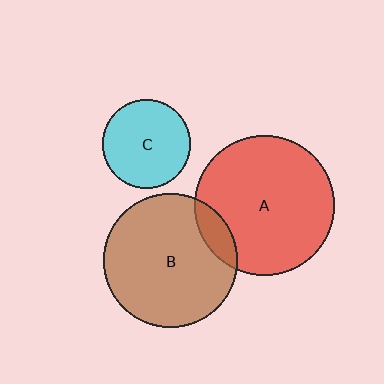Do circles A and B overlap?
Yes.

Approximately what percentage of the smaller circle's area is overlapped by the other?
Approximately 10%.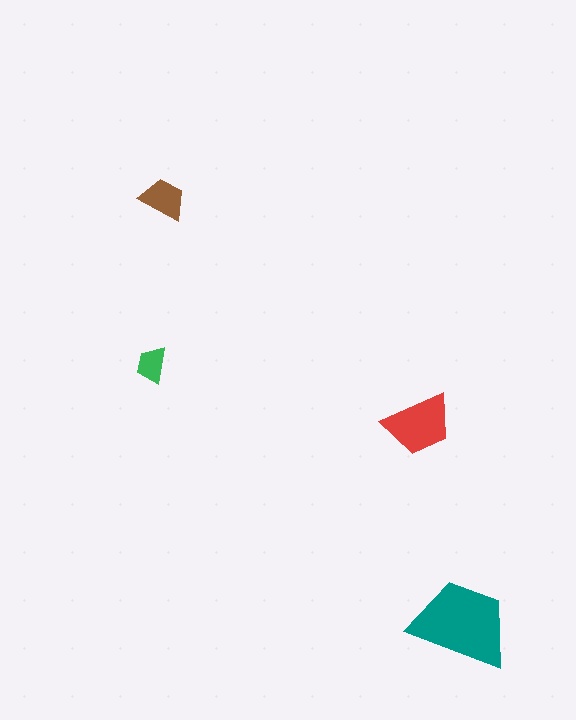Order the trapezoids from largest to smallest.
the teal one, the red one, the brown one, the green one.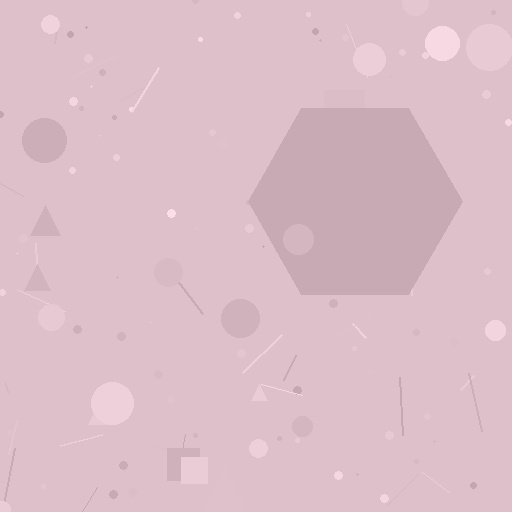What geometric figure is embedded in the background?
A hexagon is embedded in the background.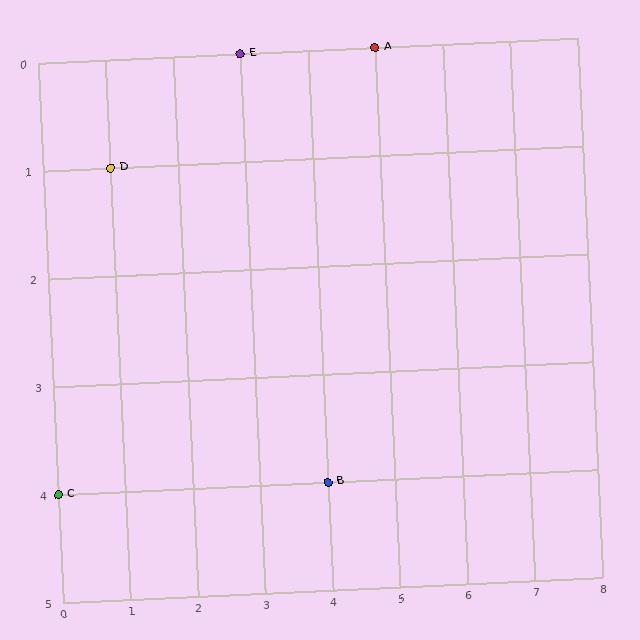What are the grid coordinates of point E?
Point E is at grid coordinates (3, 0).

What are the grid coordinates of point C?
Point C is at grid coordinates (0, 4).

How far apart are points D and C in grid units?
Points D and C are 1 column and 3 rows apart (about 3.2 grid units diagonally).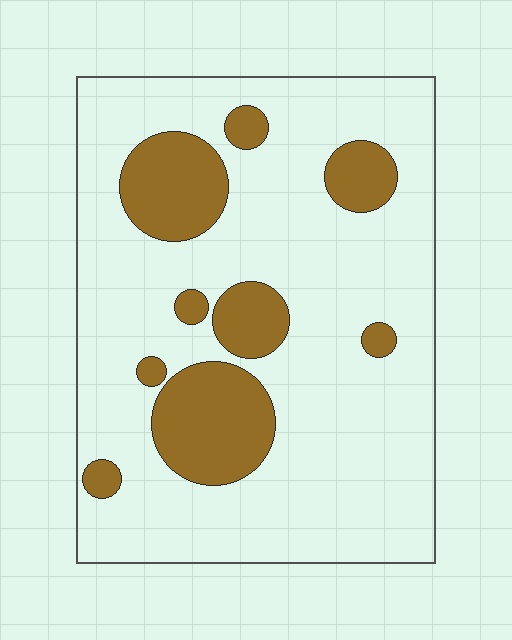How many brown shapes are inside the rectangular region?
9.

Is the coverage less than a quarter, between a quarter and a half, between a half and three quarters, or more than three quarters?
Less than a quarter.